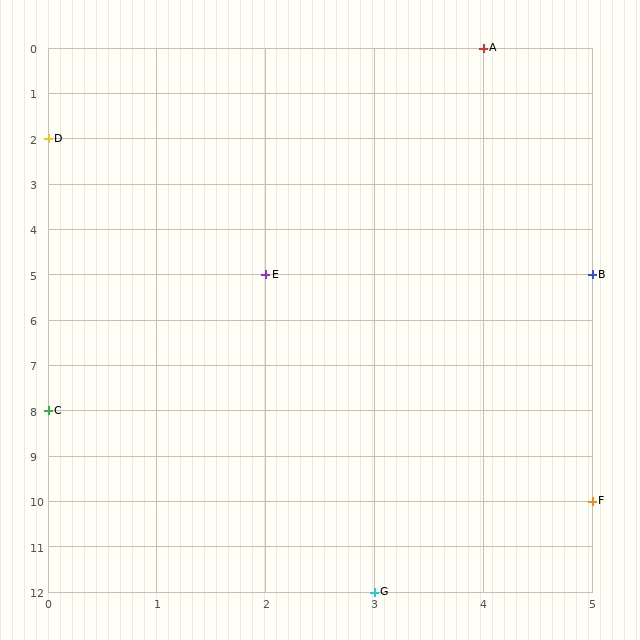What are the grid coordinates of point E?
Point E is at grid coordinates (2, 5).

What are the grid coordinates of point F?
Point F is at grid coordinates (5, 10).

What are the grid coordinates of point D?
Point D is at grid coordinates (0, 2).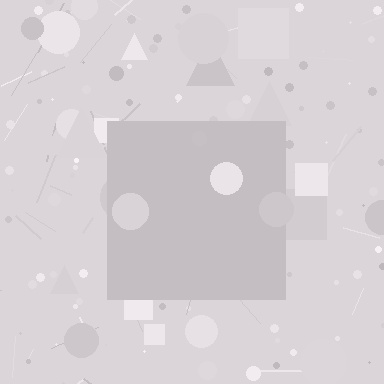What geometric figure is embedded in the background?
A square is embedded in the background.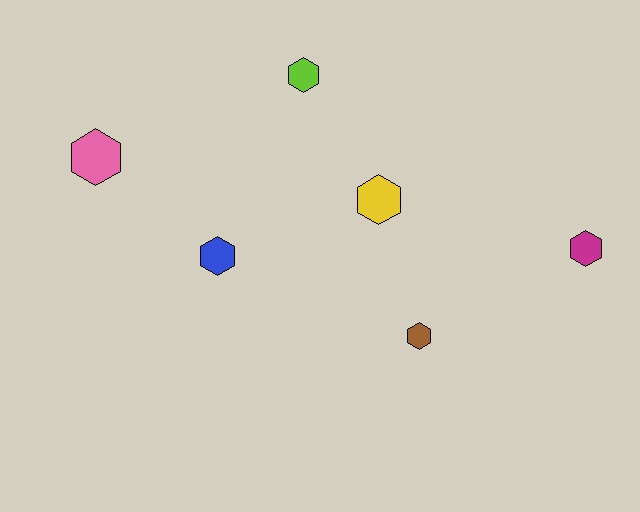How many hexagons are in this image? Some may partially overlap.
There are 6 hexagons.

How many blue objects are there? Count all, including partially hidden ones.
There is 1 blue object.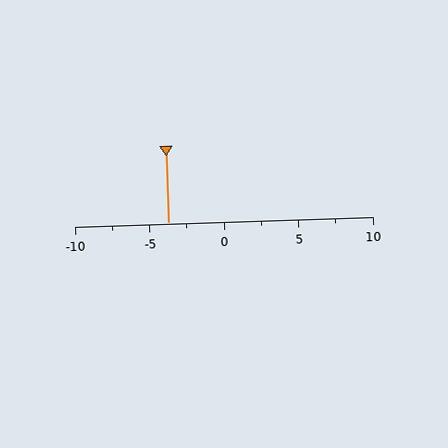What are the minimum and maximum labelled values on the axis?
The axis runs from -10 to 10.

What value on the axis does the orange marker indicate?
The marker indicates approximately -3.8.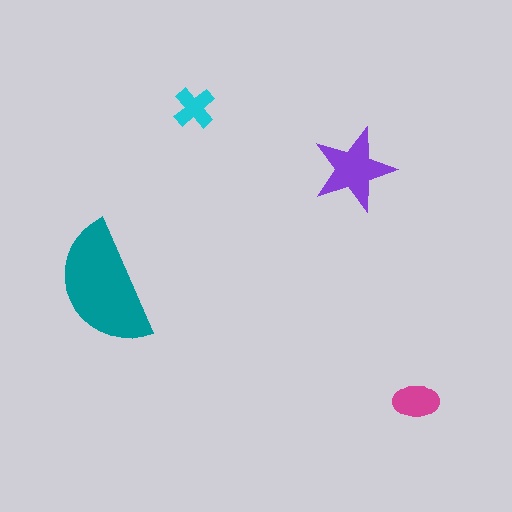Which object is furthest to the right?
The magenta ellipse is rightmost.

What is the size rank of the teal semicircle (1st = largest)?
1st.